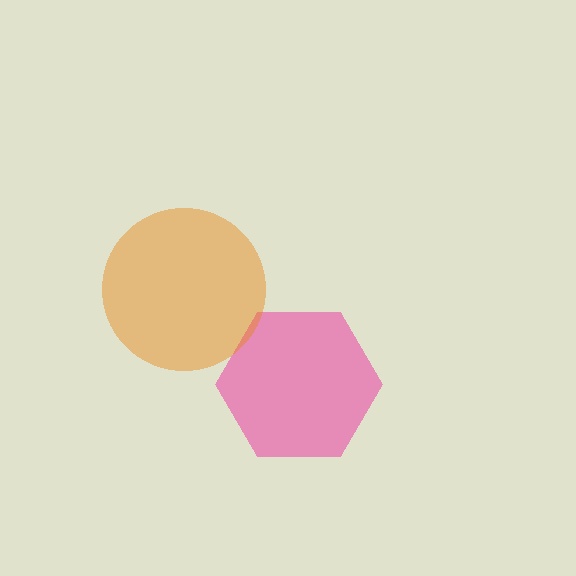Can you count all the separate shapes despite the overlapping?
Yes, there are 2 separate shapes.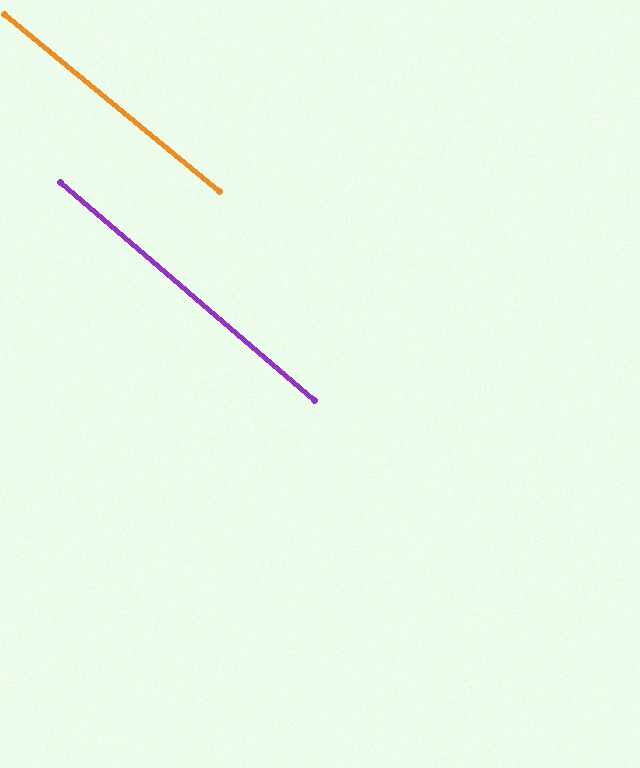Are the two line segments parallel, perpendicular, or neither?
Parallel — their directions differ by only 1.3°.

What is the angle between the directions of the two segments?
Approximately 1 degree.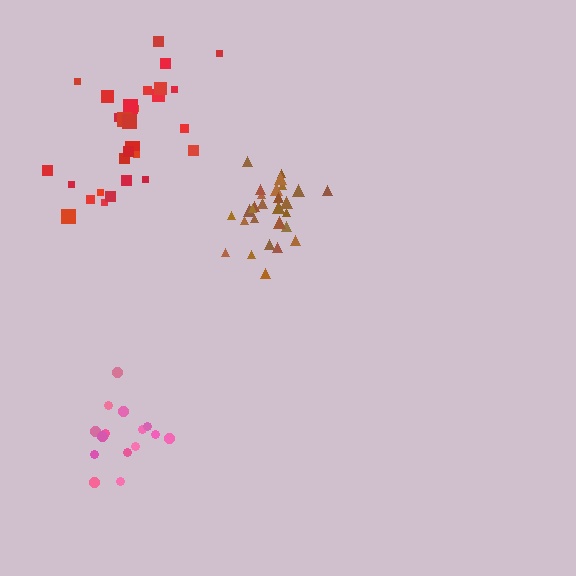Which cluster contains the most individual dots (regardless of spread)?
Red (29).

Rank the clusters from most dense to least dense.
brown, pink, red.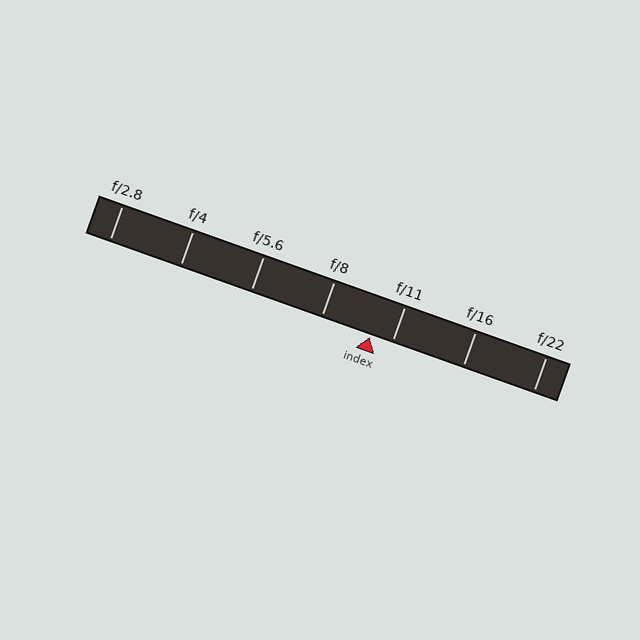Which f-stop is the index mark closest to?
The index mark is closest to f/11.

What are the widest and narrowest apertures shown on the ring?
The widest aperture shown is f/2.8 and the narrowest is f/22.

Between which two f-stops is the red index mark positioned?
The index mark is between f/8 and f/11.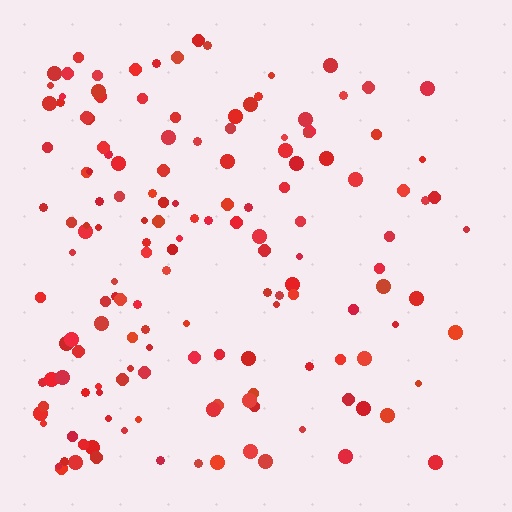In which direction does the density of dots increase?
From right to left, with the left side densest.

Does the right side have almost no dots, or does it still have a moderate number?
Still a moderate number, just noticeably fewer than the left.